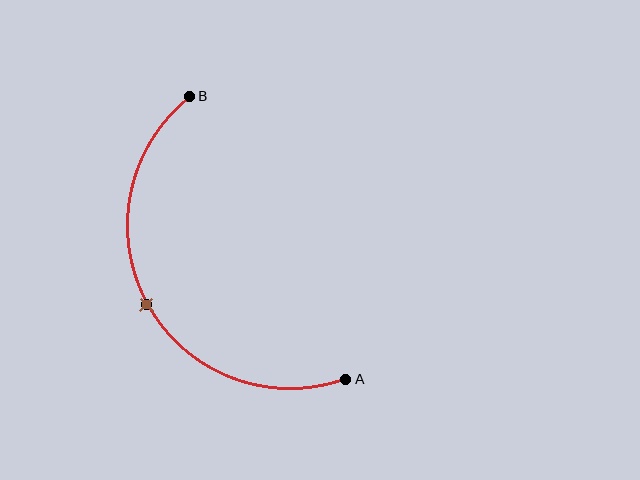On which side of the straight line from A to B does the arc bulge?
The arc bulges to the left of the straight line connecting A and B.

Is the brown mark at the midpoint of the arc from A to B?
Yes. The brown mark lies on the arc at equal arc-length from both A and B — it is the arc midpoint.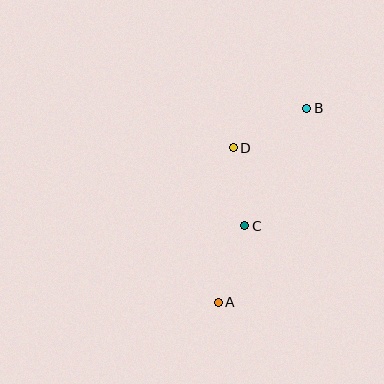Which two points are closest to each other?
Points C and D are closest to each other.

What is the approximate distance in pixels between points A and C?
The distance between A and C is approximately 81 pixels.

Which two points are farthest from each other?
Points A and B are farthest from each other.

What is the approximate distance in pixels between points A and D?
The distance between A and D is approximately 155 pixels.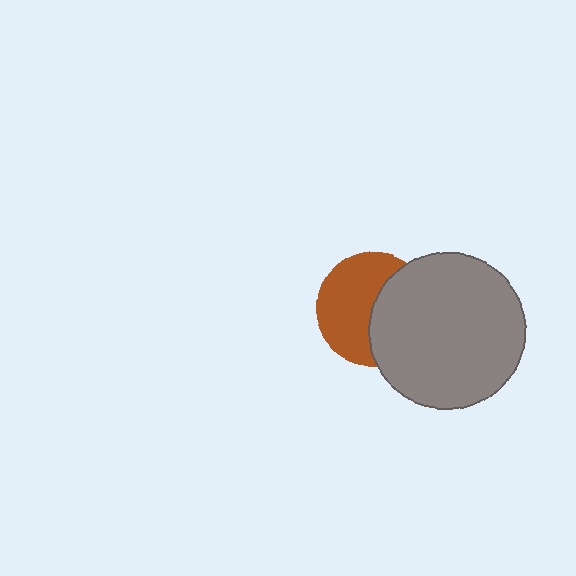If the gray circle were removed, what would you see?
You would see the complete brown circle.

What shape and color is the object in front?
The object in front is a gray circle.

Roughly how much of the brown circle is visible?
About half of it is visible (roughly 56%).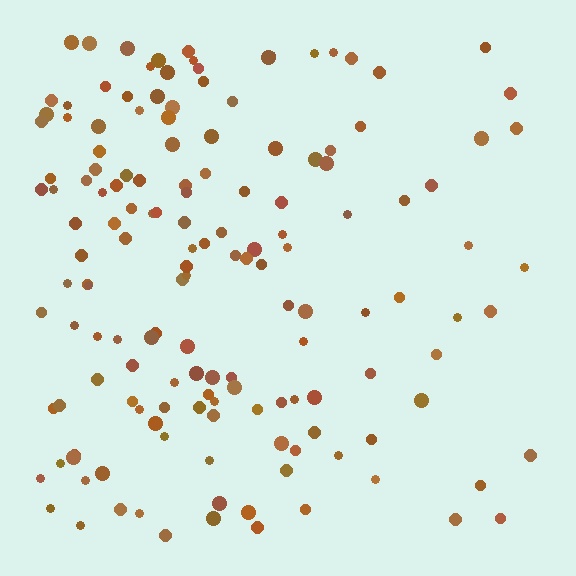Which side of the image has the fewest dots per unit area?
The right.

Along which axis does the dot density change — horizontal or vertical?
Horizontal.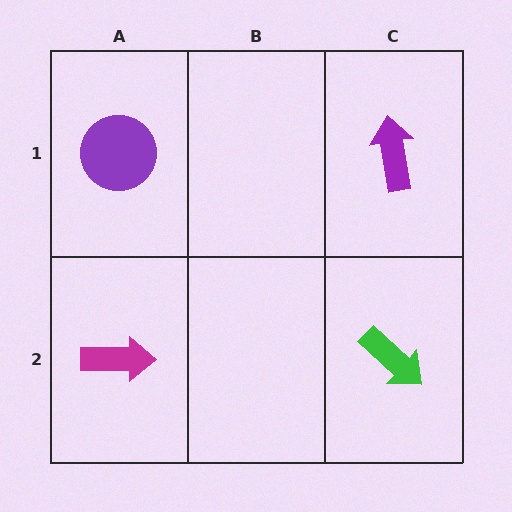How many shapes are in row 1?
2 shapes.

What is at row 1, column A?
A purple circle.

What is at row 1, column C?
A purple arrow.